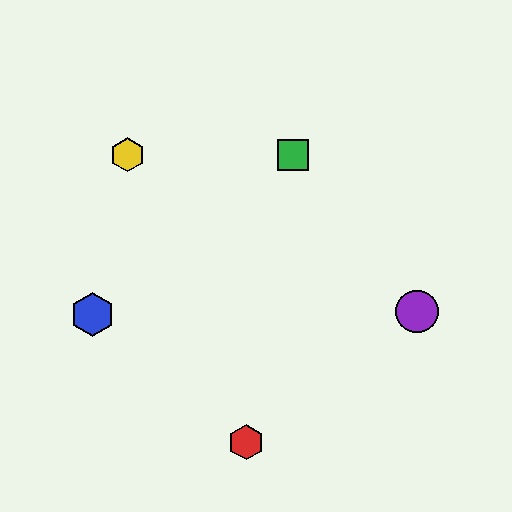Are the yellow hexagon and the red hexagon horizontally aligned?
No, the yellow hexagon is at y≈155 and the red hexagon is at y≈442.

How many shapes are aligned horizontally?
2 shapes (the green square, the yellow hexagon) are aligned horizontally.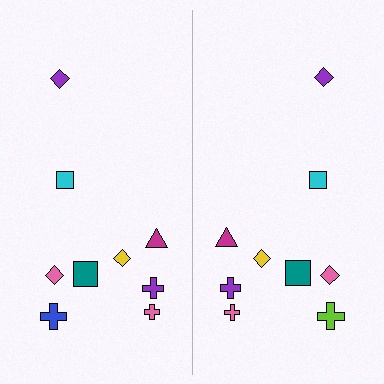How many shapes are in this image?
There are 18 shapes in this image.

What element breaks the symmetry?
The lime cross on the right side breaks the symmetry — its mirror counterpart is blue.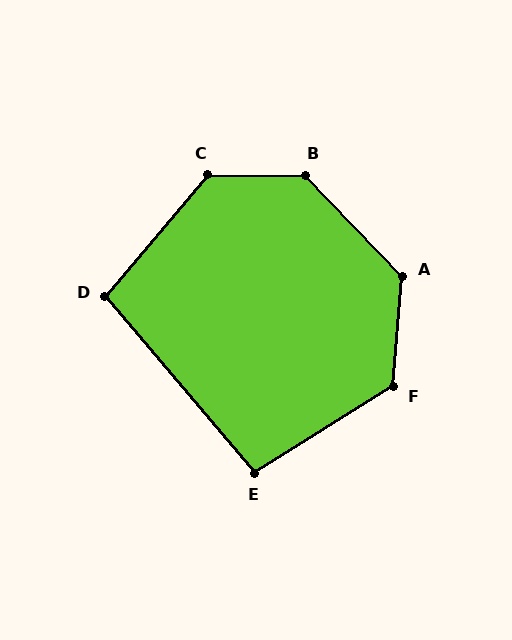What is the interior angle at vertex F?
Approximately 126 degrees (obtuse).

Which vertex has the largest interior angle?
B, at approximately 134 degrees.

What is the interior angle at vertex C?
Approximately 130 degrees (obtuse).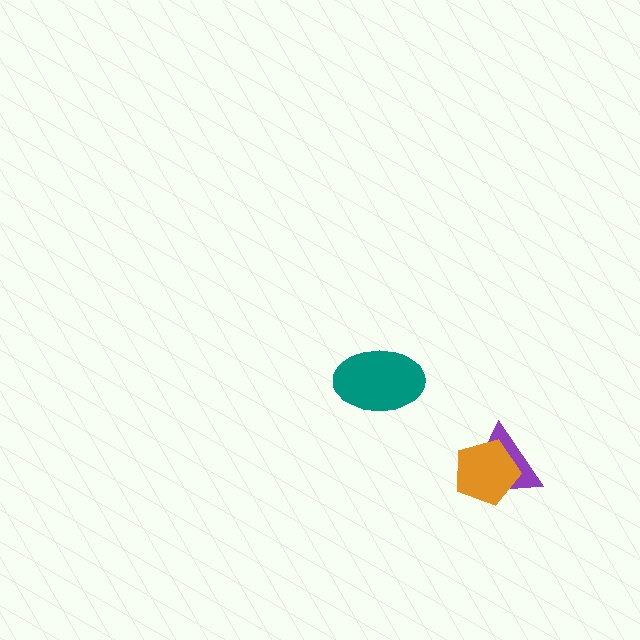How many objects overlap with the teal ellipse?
0 objects overlap with the teal ellipse.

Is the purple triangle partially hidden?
Yes, it is partially covered by another shape.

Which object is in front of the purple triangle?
The orange pentagon is in front of the purple triangle.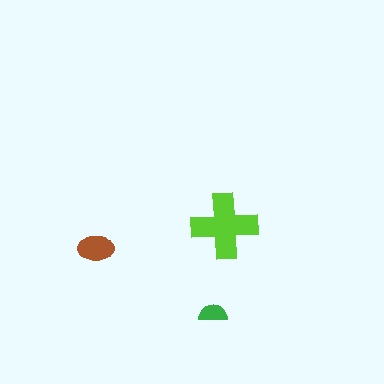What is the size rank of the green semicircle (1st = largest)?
3rd.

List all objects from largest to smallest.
The lime cross, the brown ellipse, the green semicircle.